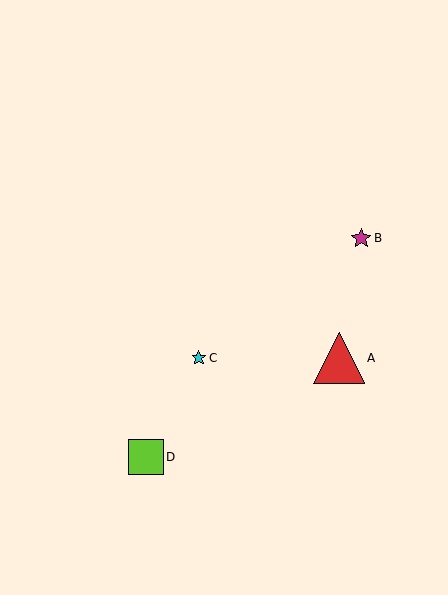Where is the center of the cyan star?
The center of the cyan star is at (199, 358).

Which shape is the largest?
The red triangle (labeled A) is the largest.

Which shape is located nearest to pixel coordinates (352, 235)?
The magenta star (labeled B) at (361, 238) is nearest to that location.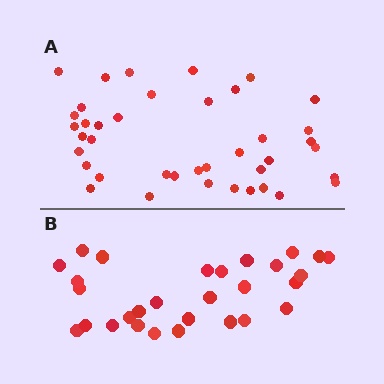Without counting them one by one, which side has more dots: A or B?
Region A (the top region) has more dots.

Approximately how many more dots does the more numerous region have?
Region A has roughly 12 or so more dots than region B.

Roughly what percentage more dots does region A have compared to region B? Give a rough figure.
About 40% more.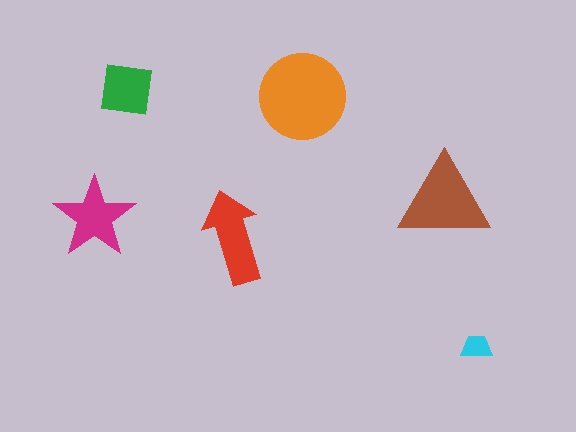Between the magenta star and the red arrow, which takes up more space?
The red arrow.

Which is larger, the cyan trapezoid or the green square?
The green square.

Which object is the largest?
The orange circle.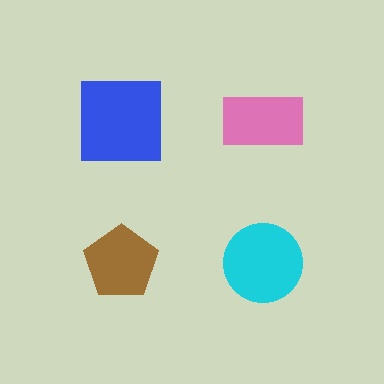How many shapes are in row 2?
2 shapes.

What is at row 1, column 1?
A blue square.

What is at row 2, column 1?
A brown pentagon.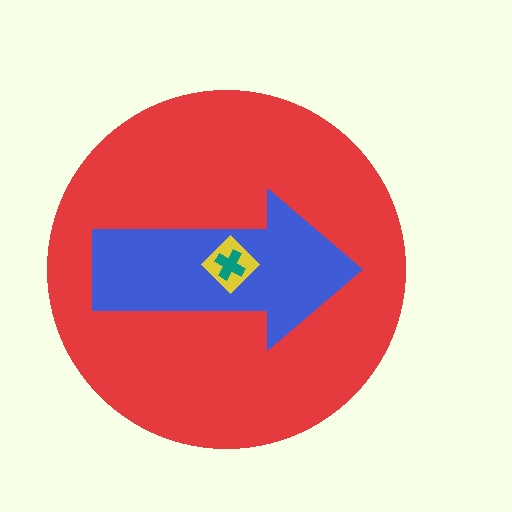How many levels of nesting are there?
4.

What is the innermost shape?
The teal cross.